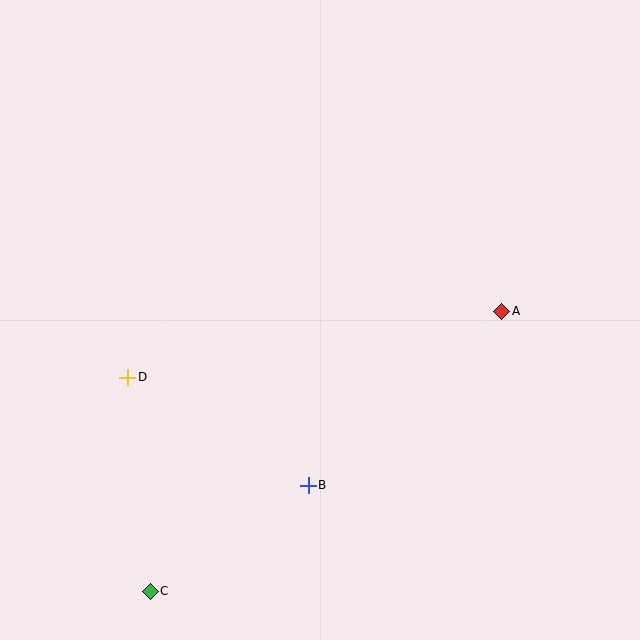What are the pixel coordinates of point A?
Point A is at (502, 311).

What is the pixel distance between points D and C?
The distance between D and C is 215 pixels.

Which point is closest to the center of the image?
Point B at (308, 485) is closest to the center.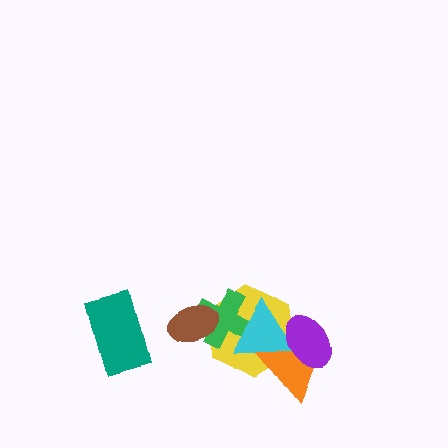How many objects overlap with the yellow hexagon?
5 objects overlap with the yellow hexagon.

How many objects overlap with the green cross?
3 objects overlap with the green cross.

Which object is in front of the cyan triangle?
The purple ellipse is in front of the cyan triangle.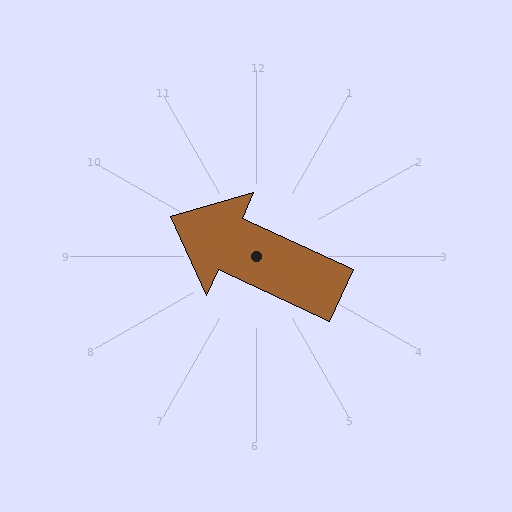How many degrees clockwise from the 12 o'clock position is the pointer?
Approximately 295 degrees.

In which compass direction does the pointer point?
Northwest.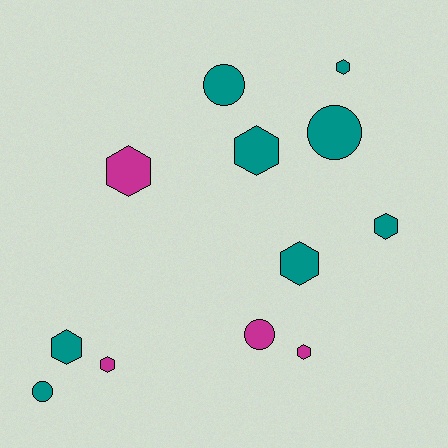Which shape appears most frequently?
Hexagon, with 8 objects.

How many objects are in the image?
There are 12 objects.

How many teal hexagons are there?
There are 5 teal hexagons.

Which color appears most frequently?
Teal, with 8 objects.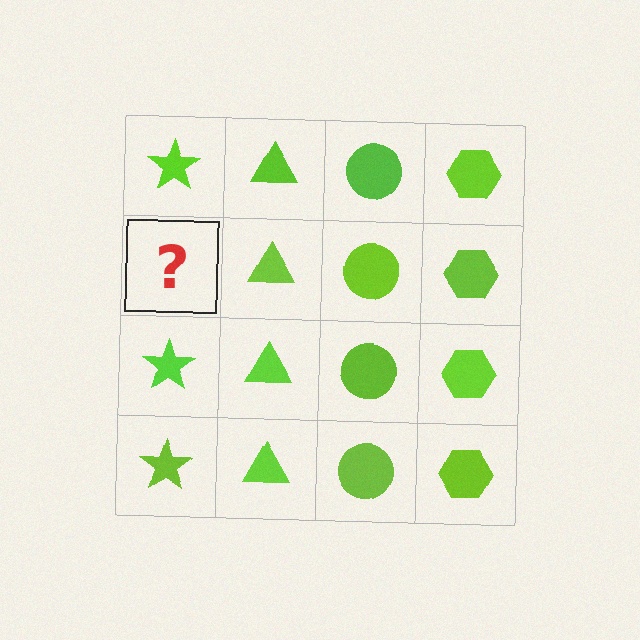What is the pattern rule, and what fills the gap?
The rule is that each column has a consistent shape. The gap should be filled with a lime star.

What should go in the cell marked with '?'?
The missing cell should contain a lime star.